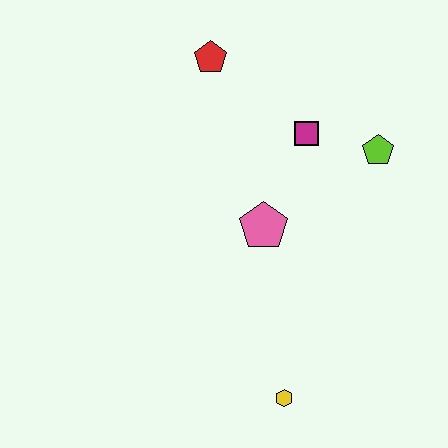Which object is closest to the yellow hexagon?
The pink pentagon is closest to the yellow hexagon.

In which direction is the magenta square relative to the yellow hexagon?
The magenta square is above the yellow hexagon.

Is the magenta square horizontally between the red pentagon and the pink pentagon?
No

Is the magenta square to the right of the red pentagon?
Yes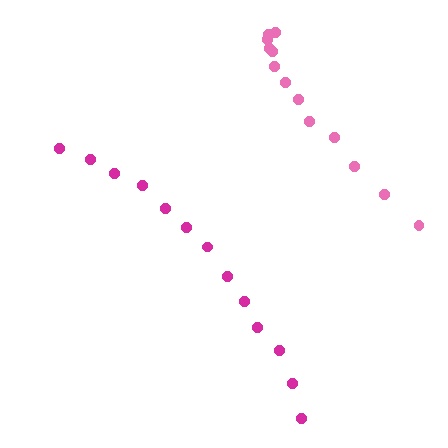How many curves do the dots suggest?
There are 2 distinct paths.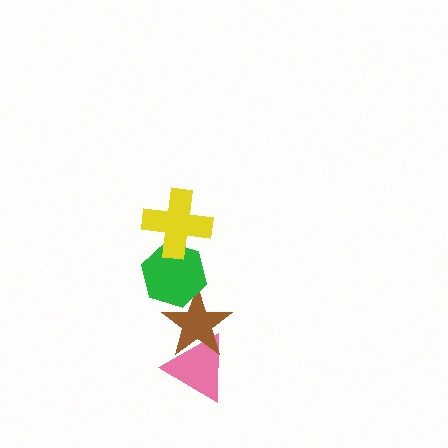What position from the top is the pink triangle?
The pink triangle is 4th from the top.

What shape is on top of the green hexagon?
The yellow cross is on top of the green hexagon.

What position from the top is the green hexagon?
The green hexagon is 2nd from the top.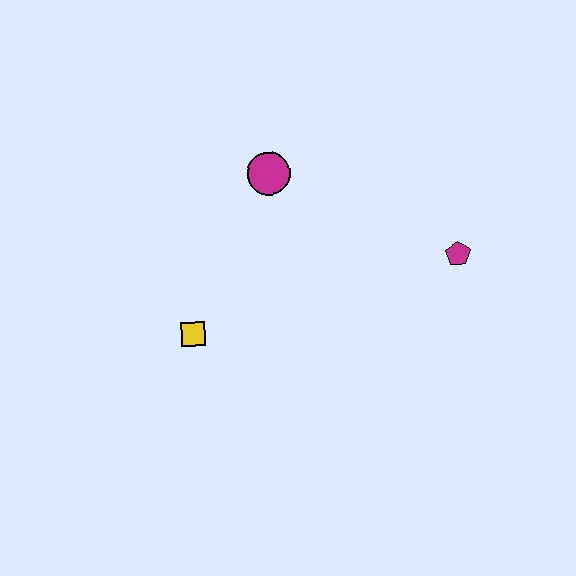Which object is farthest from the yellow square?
The magenta pentagon is farthest from the yellow square.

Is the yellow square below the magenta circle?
Yes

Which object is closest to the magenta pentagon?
The magenta circle is closest to the magenta pentagon.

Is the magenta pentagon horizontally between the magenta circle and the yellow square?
No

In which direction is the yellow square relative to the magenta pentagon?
The yellow square is to the left of the magenta pentagon.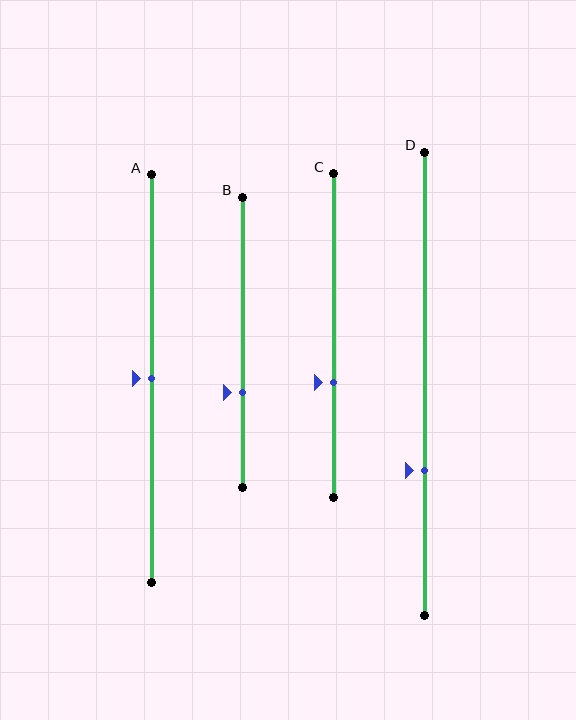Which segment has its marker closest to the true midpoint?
Segment A has its marker closest to the true midpoint.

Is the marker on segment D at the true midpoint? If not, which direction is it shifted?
No, the marker on segment D is shifted downward by about 19% of the segment length.